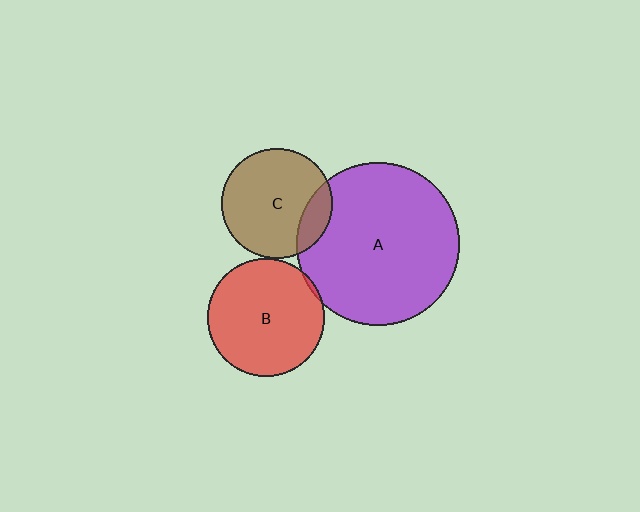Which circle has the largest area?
Circle A (purple).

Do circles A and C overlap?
Yes.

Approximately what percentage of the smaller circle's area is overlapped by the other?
Approximately 15%.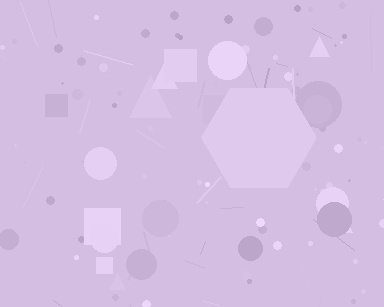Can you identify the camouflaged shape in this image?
The camouflaged shape is a hexagon.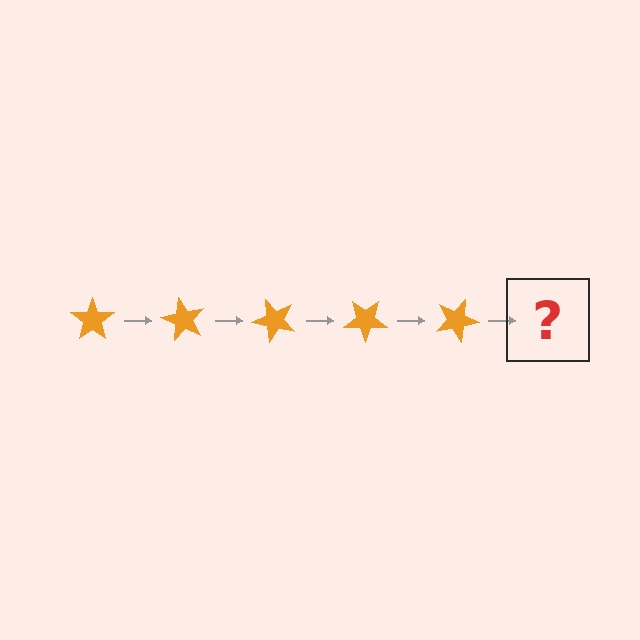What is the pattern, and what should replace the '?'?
The pattern is that the star rotates 60 degrees each step. The '?' should be an orange star rotated 300 degrees.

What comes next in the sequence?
The next element should be an orange star rotated 300 degrees.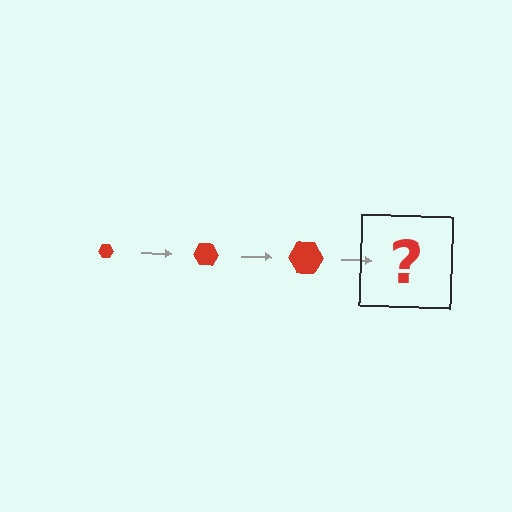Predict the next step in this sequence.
The next step is a red hexagon, larger than the previous one.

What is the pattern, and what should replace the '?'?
The pattern is that the hexagon gets progressively larger each step. The '?' should be a red hexagon, larger than the previous one.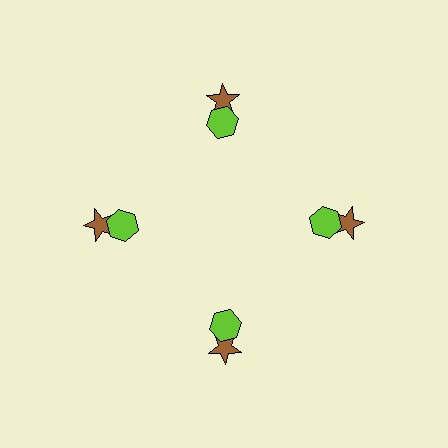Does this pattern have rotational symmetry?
Yes, this pattern has 4-fold rotational symmetry. It looks the same after rotating 90 degrees around the center.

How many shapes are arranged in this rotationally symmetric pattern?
There are 8 shapes, arranged in 4 groups of 2.